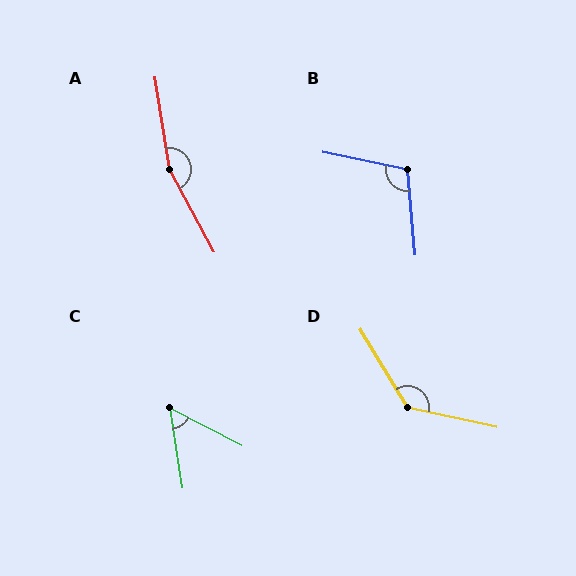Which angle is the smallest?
C, at approximately 54 degrees.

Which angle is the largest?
A, at approximately 160 degrees.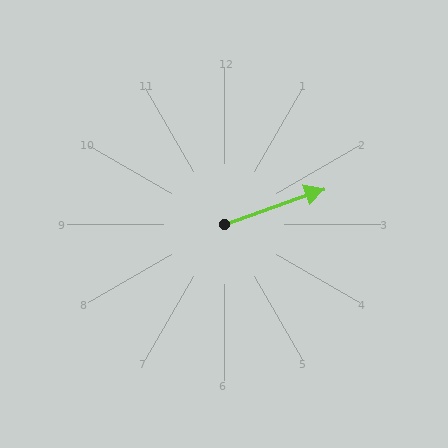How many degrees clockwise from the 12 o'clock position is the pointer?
Approximately 71 degrees.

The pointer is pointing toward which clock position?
Roughly 2 o'clock.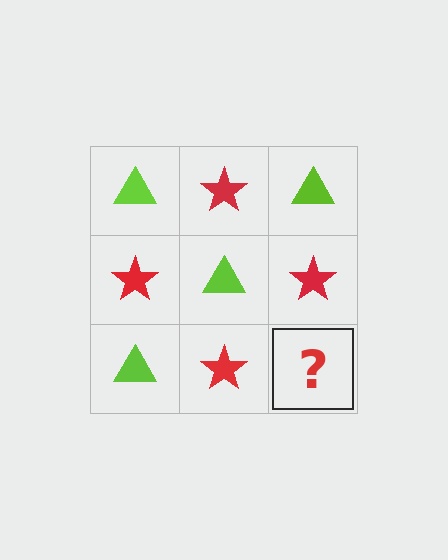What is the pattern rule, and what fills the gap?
The rule is that it alternates lime triangle and red star in a checkerboard pattern. The gap should be filled with a lime triangle.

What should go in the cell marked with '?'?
The missing cell should contain a lime triangle.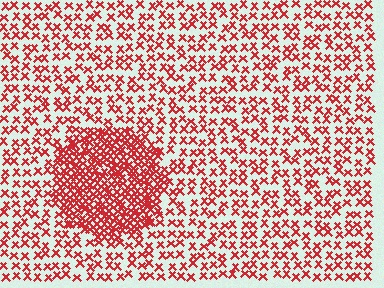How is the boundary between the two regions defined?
The boundary is defined by a change in element density (approximately 2.4x ratio). All elements are the same color, size, and shape.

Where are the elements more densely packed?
The elements are more densely packed inside the circle boundary.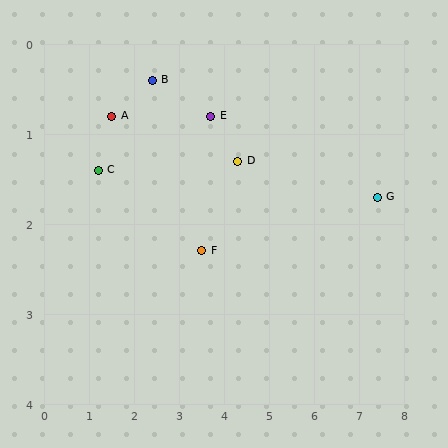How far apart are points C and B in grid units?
Points C and B are about 1.6 grid units apart.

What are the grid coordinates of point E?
Point E is at approximately (3.7, 0.8).